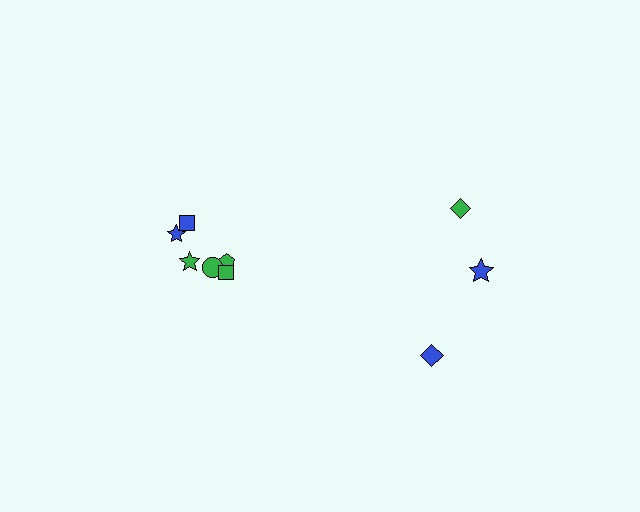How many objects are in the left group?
There are 6 objects.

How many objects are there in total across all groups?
There are 9 objects.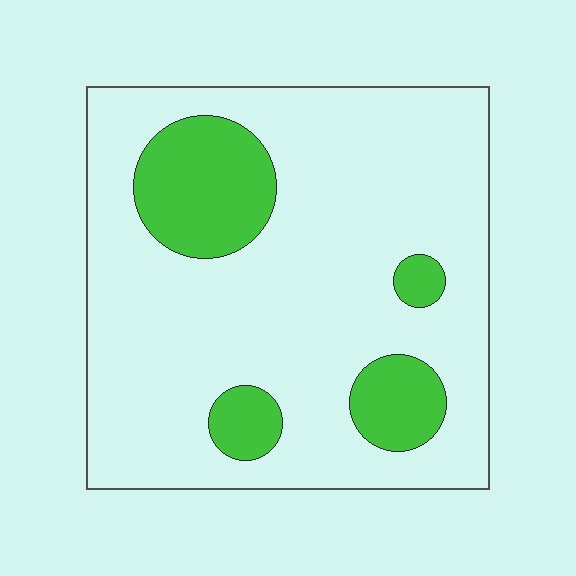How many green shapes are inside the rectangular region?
4.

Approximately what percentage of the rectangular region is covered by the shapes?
Approximately 20%.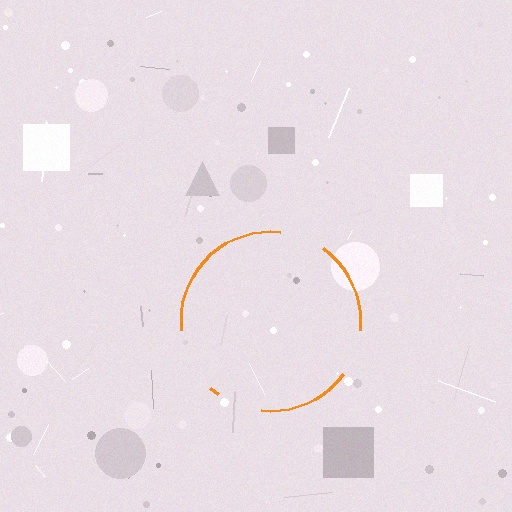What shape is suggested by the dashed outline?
The dashed outline suggests a circle.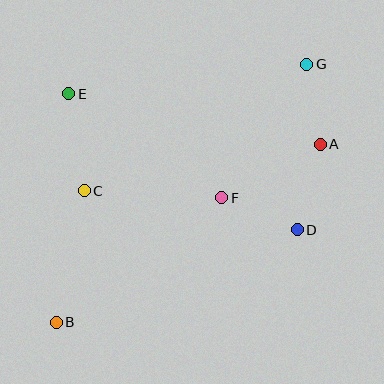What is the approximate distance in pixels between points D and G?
The distance between D and G is approximately 165 pixels.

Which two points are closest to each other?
Points A and G are closest to each other.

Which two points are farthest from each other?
Points B and G are farthest from each other.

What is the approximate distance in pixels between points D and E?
The distance between D and E is approximately 266 pixels.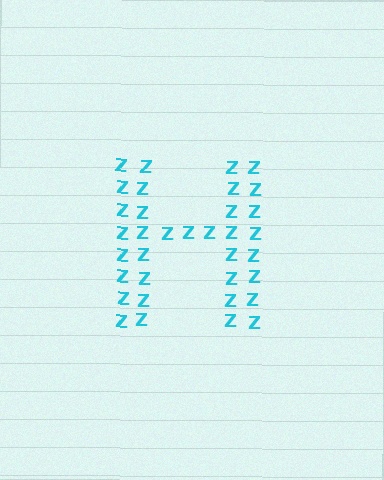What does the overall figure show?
The overall figure shows the letter H.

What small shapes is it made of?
It is made of small letter Z's.